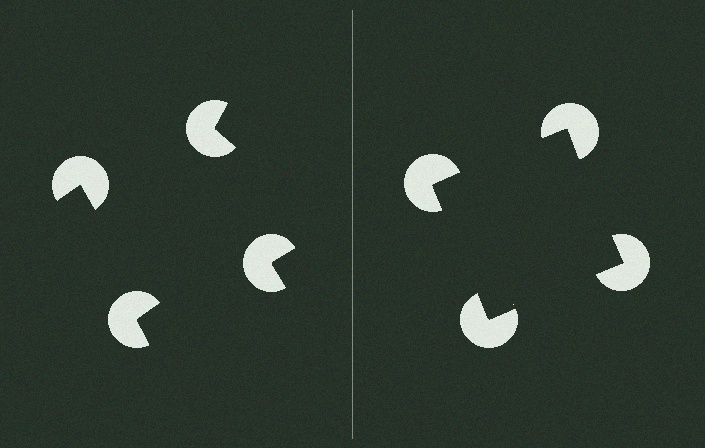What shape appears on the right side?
An illusory square.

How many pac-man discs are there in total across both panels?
8 — 4 on each side.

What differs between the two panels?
The pac-man discs are positioned identically on both sides; only the wedge orientations differ. On the right they align to a square; on the left they are misaligned.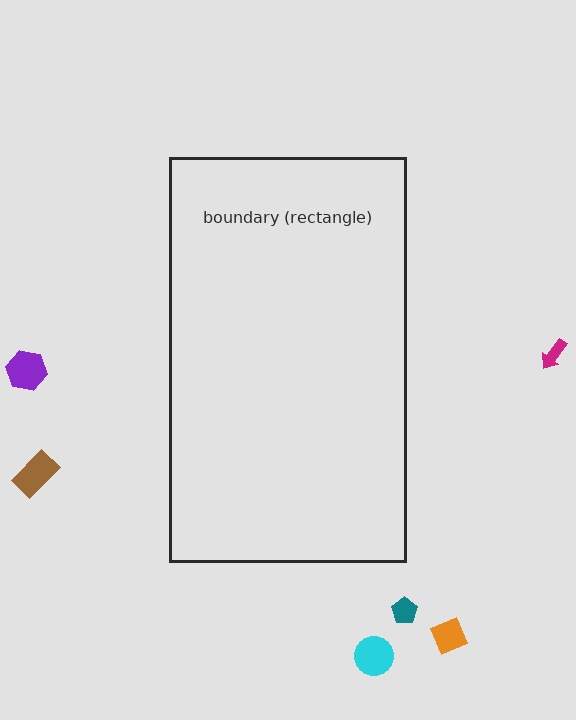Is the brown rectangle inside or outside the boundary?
Outside.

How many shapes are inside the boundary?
0 inside, 6 outside.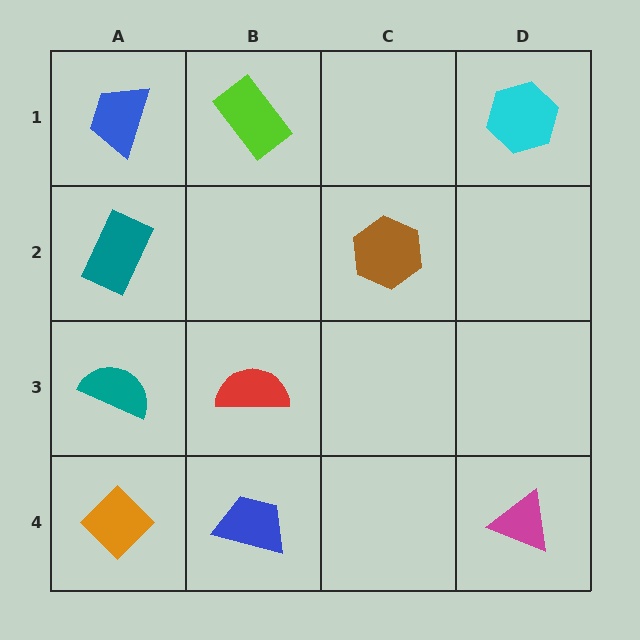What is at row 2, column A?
A teal rectangle.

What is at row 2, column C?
A brown hexagon.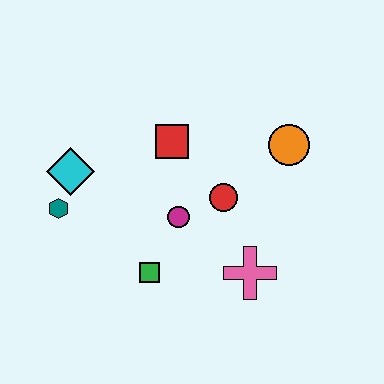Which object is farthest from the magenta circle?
The orange circle is farthest from the magenta circle.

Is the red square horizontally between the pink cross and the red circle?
No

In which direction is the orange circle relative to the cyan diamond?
The orange circle is to the right of the cyan diamond.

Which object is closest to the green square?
The magenta circle is closest to the green square.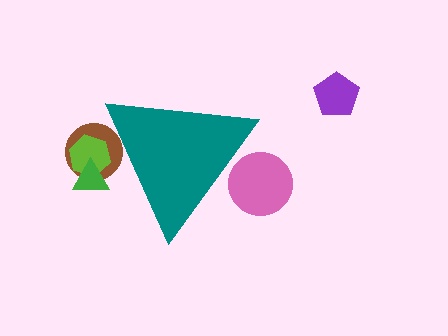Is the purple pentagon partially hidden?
No, the purple pentagon is fully visible.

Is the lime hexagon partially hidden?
Yes, the lime hexagon is partially hidden behind the teal triangle.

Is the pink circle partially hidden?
Yes, the pink circle is partially hidden behind the teal triangle.